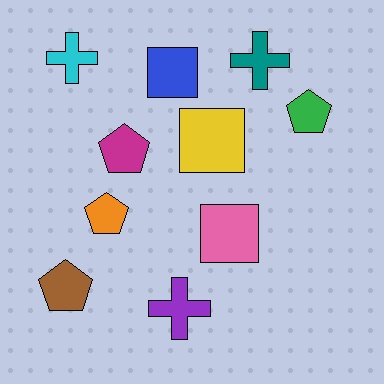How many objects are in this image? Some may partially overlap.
There are 10 objects.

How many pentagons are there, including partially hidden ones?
There are 4 pentagons.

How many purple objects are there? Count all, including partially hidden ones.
There is 1 purple object.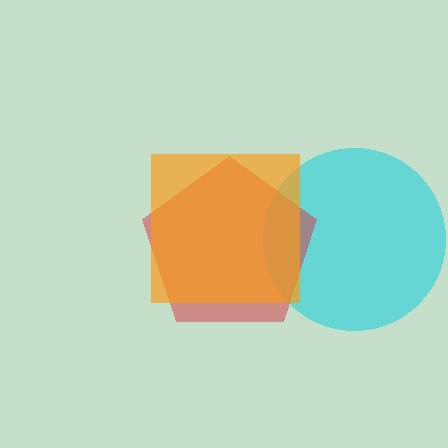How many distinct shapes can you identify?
There are 3 distinct shapes: a cyan circle, a red pentagon, an orange square.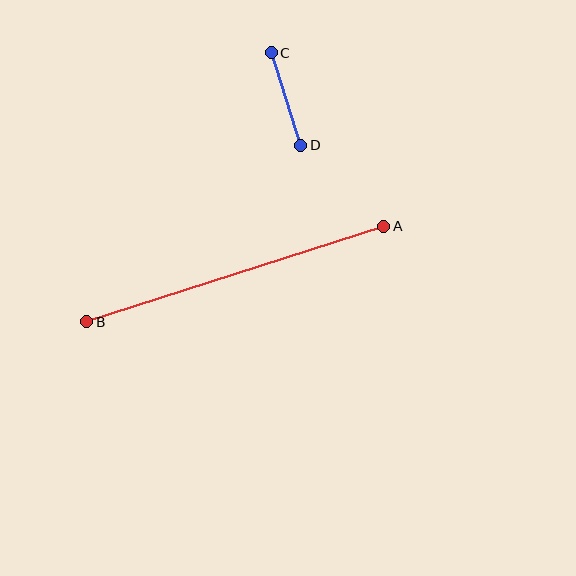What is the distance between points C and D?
The distance is approximately 98 pixels.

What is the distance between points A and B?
The distance is approximately 312 pixels.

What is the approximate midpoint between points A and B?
The midpoint is at approximately (235, 274) pixels.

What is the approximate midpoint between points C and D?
The midpoint is at approximately (286, 99) pixels.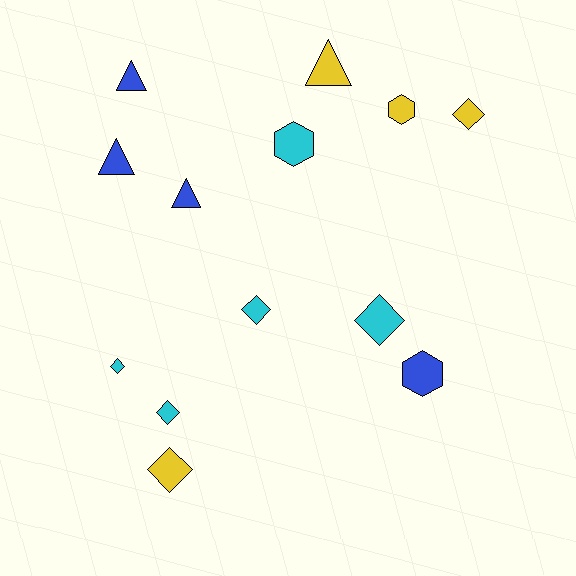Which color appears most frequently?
Cyan, with 5 objects.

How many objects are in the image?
There are 13 objects.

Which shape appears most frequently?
Diamond, with 6 objects.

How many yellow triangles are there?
There is 1 yellow triangle.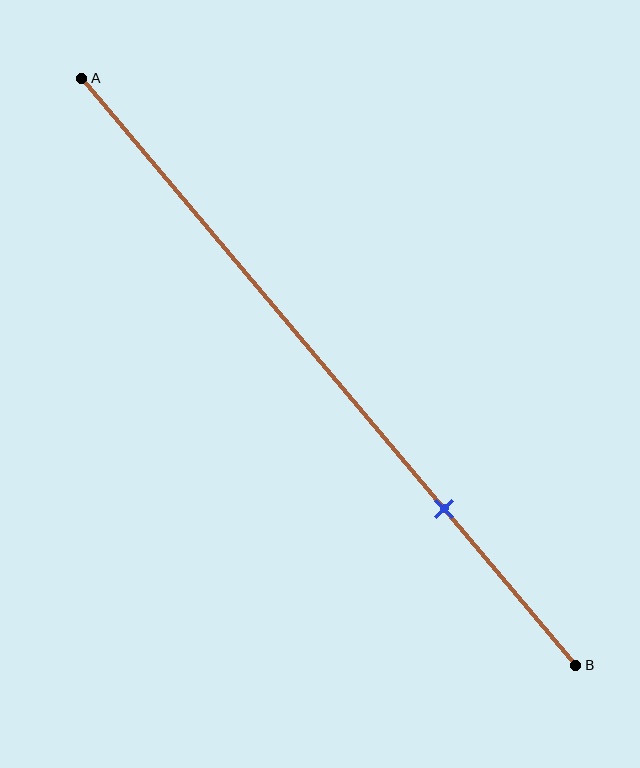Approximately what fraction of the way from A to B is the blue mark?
The blue mark is approximately 75% of the way from A to B.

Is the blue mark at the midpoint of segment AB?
No, the mark is at about 75% from A, not at the 50% midpoint.